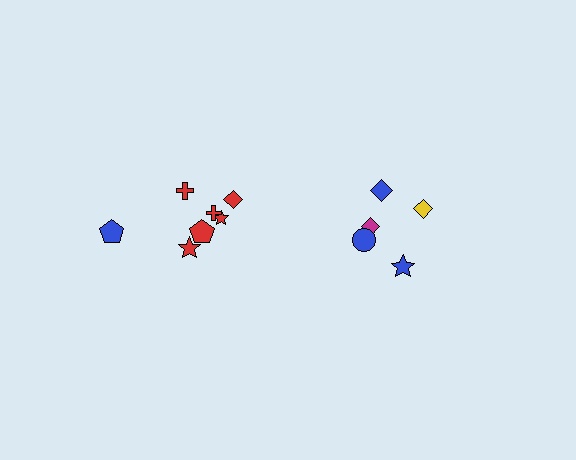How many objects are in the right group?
There are 5 objects.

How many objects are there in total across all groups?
There are 12 objects.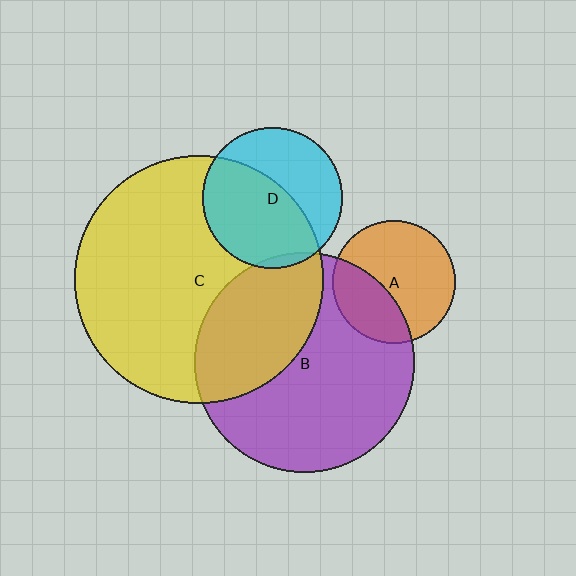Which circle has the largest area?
Circle C (yellow).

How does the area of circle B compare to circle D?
Approximately 2.4 times.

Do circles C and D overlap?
Yes.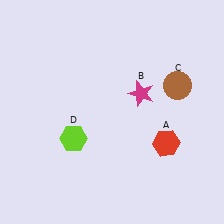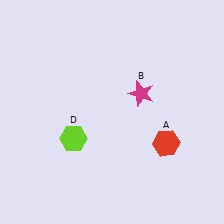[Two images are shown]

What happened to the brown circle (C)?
The brown circle (C) was removed in Image 2. It was in the top-right area of Image 1.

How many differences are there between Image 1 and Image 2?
There is 1 difference between the two images.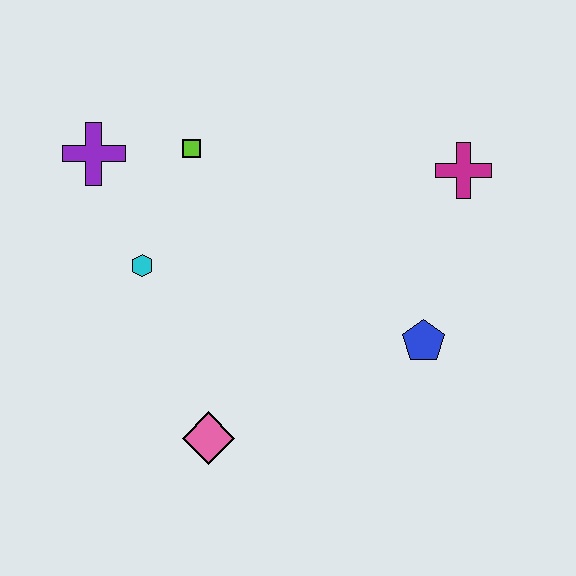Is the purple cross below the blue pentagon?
No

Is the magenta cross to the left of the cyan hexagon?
No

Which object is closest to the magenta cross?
The blue pentagon is closest to the magenta cross.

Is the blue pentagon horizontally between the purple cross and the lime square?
No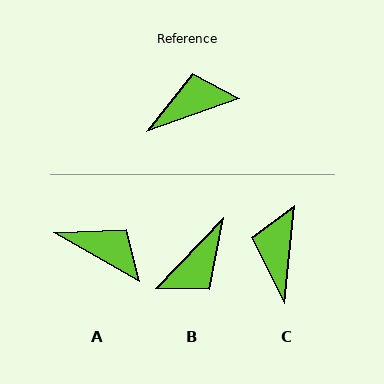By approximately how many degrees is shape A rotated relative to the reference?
Approximately 49 degrees clockwise.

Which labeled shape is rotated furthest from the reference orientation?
B, about 153 degrees away.